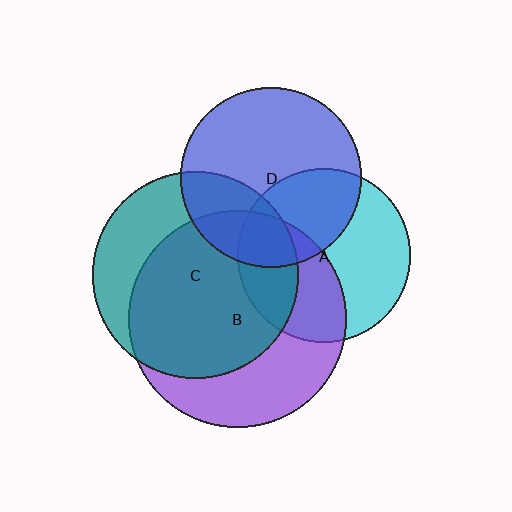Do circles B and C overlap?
Yes.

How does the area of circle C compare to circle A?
Approximately 1.4 times.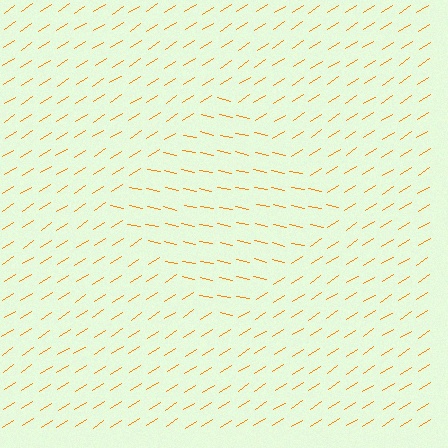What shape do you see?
I see a diamond.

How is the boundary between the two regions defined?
The boundary is defined purely by a change in line orientation (approximately 45 degrees difference). All lines are the same color and thickness.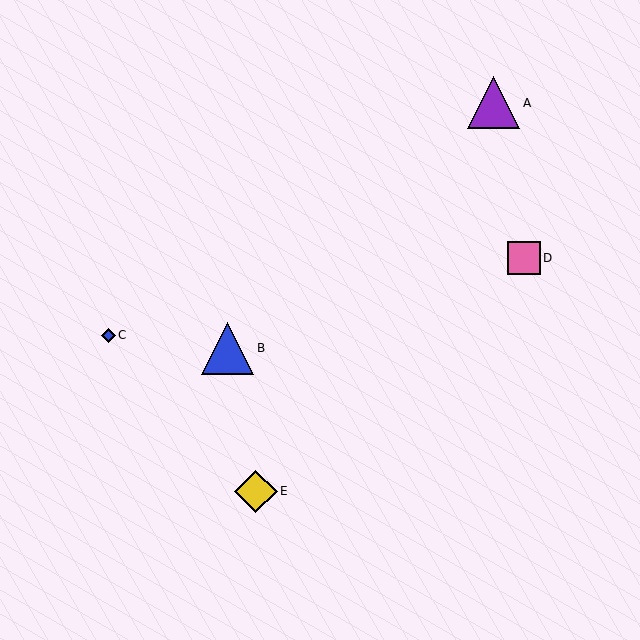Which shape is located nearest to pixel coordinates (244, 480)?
The yellow diamond (labeled E) at (256, 491) is nearest to that location.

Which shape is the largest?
The blue triangle (labeled B) is the largest.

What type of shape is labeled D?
Shape D is a pink square.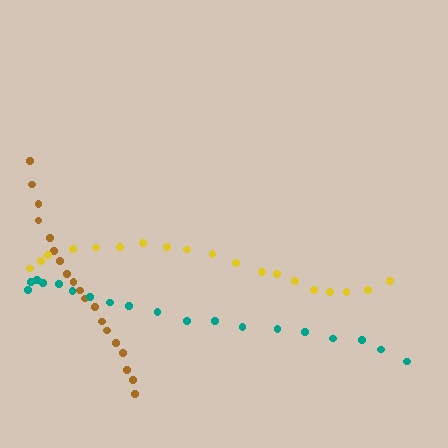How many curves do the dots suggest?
There are 3 distinct paths.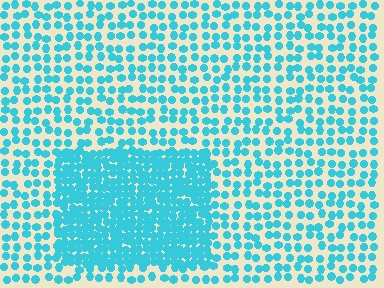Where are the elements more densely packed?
The elements are more densely packed inside the rectangle boundary.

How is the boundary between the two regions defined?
The boundary is defined by a change in element density (approximately 2.4x ratio). All elements are the same color, size, and shape.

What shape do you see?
I see a rectangle.